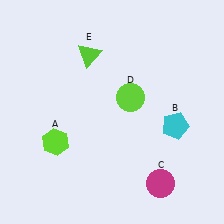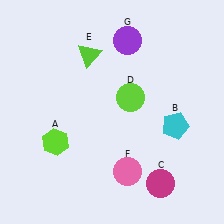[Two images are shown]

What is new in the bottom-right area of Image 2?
A pink circle (F) was added in the bottom-right area of Image 2.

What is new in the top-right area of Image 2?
A purple circle (G) was added in the top-right area of Image 2.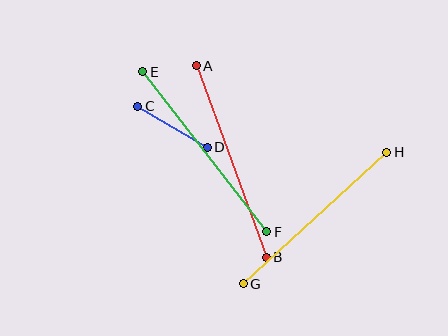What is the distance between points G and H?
The distance is approximately 194 pixels.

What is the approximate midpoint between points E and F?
The midpoint is at approximately (205, 152) pixels.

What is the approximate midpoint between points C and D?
The midpoint is at approximately (173, 127) pixels.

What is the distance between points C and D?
The distance is approximately 81 pixels.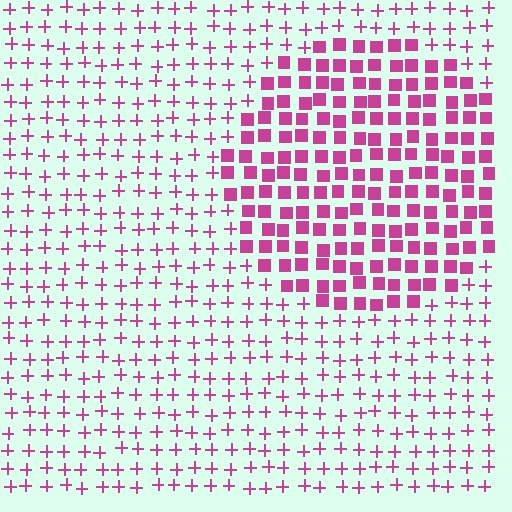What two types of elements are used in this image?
The image uses squares inside the circle region and plus signs outside it.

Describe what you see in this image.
The image is filled with small magenta elements arranged in a uniform grid. A circle-shaped region contains squares, while the surrounding area contains plus signs. The boundary is defined purely by the change in element shape.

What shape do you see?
I see a circle.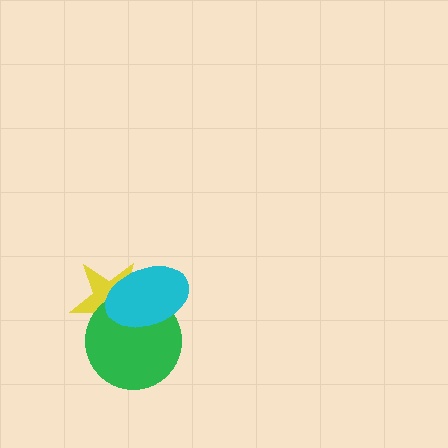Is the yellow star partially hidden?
Yes, it is partially covered by another shape.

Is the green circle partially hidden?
Yes, it is partially covered by another shape.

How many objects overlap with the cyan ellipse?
2 objects overlap with the cyan ellipse.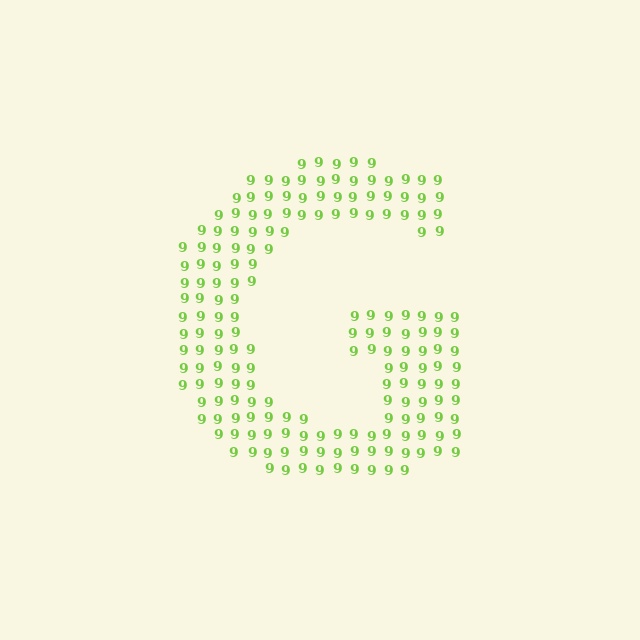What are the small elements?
The small elements are digit 9's.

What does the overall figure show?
The overall figure shows the letter G.